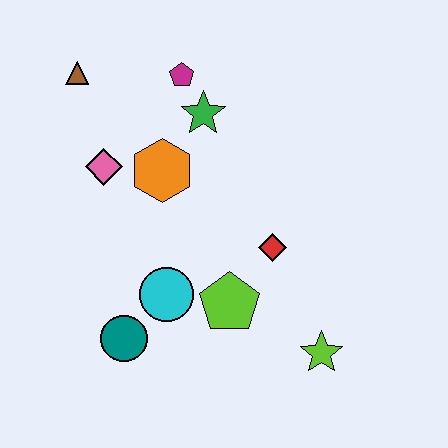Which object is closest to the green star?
The magenta pentagon is closest to the green star.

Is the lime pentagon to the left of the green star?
No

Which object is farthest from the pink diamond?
The lime star is farthest from the pink diamond.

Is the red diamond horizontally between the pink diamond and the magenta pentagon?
No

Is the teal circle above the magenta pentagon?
No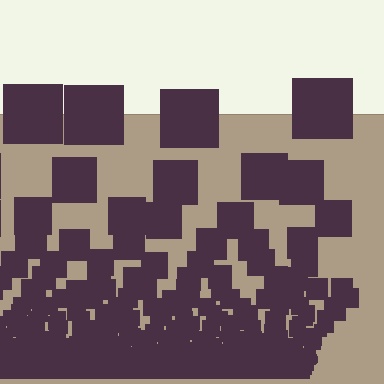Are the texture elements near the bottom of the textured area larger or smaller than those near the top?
Smaller. The gradient is inverted — elements near the bottom are smaller and denser.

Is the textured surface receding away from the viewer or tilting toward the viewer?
The surface appears to tilt toward the viewer. Texture elements get larger and sparser toward the top.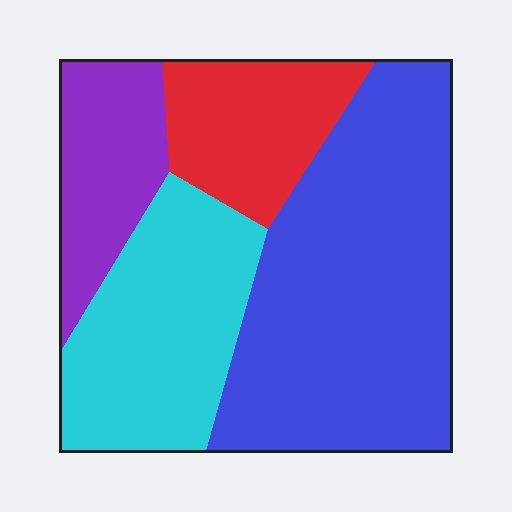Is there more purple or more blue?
Blue.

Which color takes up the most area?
Blue, at roughly 45%.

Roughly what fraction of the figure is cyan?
Cyan covers roughly 25% of the figure.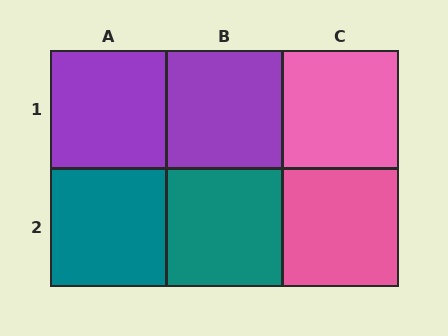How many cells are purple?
2 cells are purple.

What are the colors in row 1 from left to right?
Purple, purple, pink.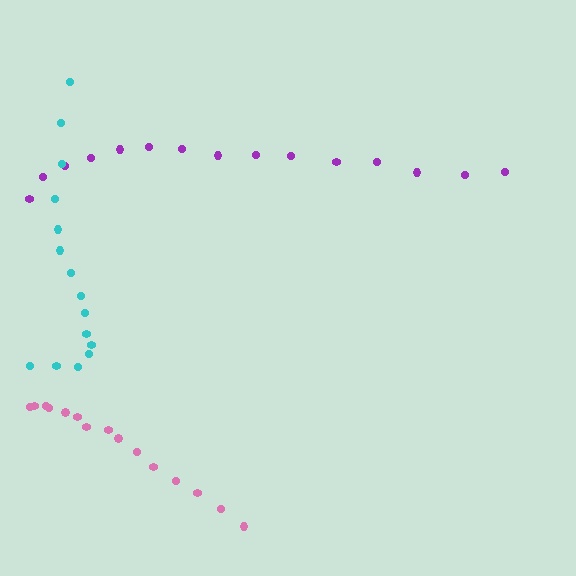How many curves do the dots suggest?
There are 3 distinct paths.